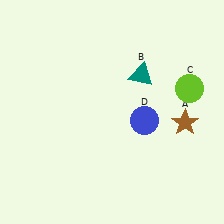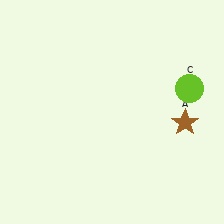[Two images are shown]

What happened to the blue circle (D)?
The blue circle (D) was removed in Image 2. It was in the bottom-right area of Image 1.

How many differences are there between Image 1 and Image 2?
There are 2 differences between the two images.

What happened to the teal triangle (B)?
The teal triangle (B) was removed in Image 2. It was in the top-right area of Image 1.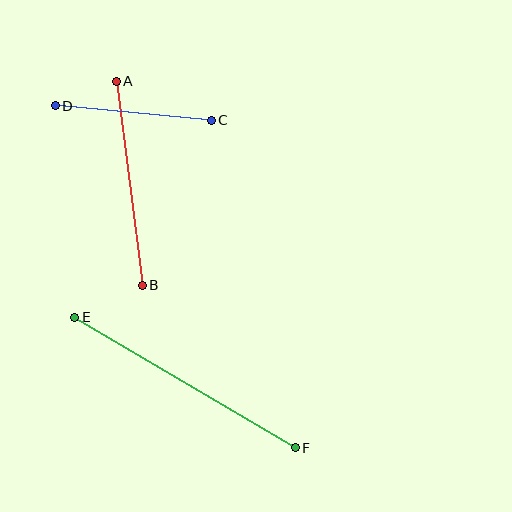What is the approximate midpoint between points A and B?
The midpoint is at approximately (129, 183) pixels.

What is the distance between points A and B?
The distance is approximately 206 pixels.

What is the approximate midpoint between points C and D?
The midpoint is at approximately (133, 113) pixels.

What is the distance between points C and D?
The distance is approximately 157 pixels.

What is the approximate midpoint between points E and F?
The midpoint is at approximately (185, 383) pixels.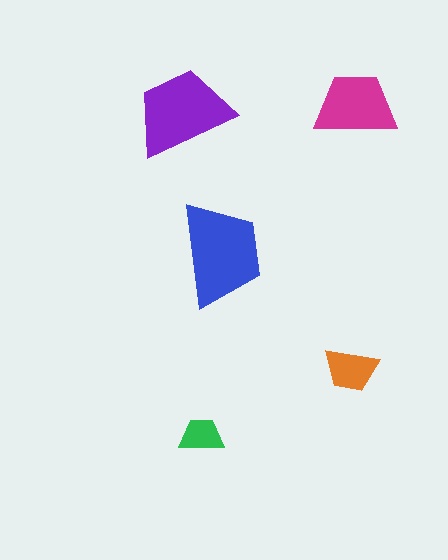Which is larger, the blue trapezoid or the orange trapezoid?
The blue one.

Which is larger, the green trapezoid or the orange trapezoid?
The orange one.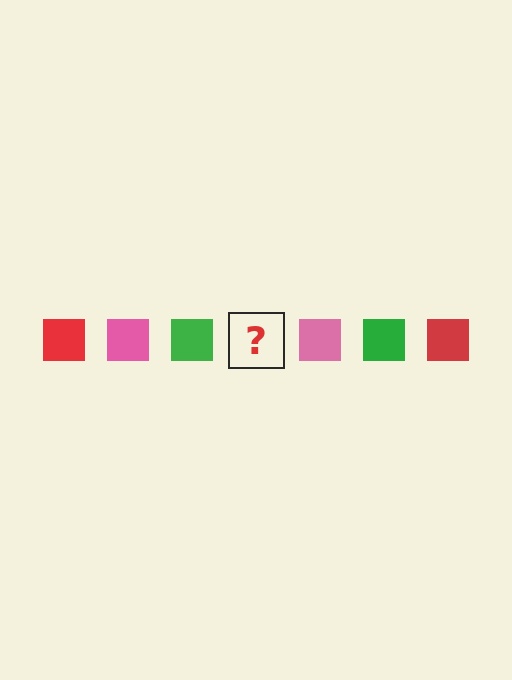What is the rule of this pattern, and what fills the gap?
The rule is that the pattern cycles through red, pink, green squares. The gap should be filled with a red square.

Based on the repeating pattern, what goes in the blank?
The blank should be a red square.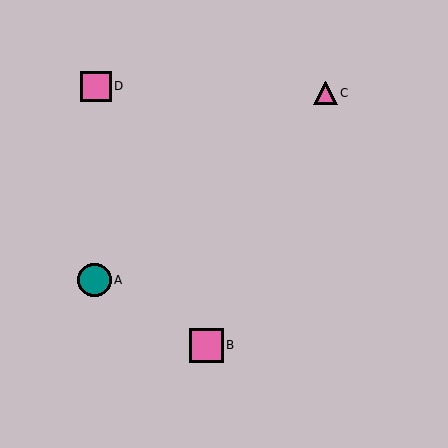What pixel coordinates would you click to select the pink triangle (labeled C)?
Click at (326, 93) to select the pink triangle C.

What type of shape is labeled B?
Shape B is a pink square.